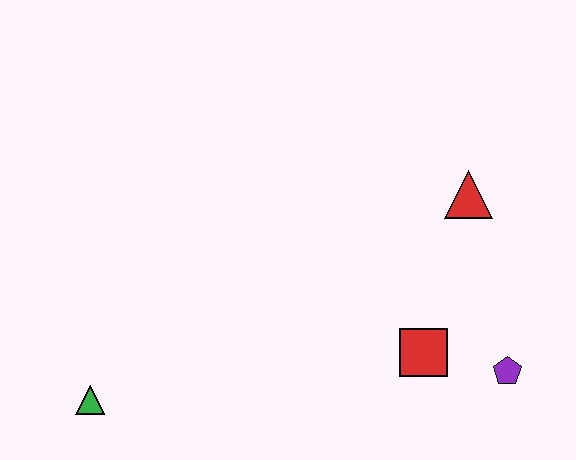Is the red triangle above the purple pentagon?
Yes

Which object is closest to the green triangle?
The red square is closest to the green triangle.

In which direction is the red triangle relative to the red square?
The red triangle is above the red square.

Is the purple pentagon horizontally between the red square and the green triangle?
No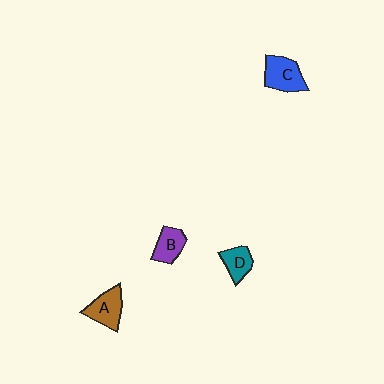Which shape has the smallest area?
Shape D (teal).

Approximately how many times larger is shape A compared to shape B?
Approximately 1.2 times.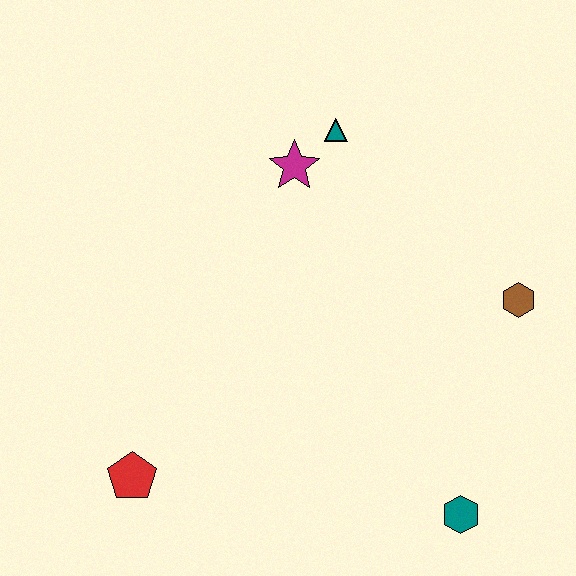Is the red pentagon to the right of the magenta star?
No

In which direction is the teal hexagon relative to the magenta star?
The teal hexagon is below the magenta star.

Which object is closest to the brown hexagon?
The teal hexagon is closest to the brown hexagon.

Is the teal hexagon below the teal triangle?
Yes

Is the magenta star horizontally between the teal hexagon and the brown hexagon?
No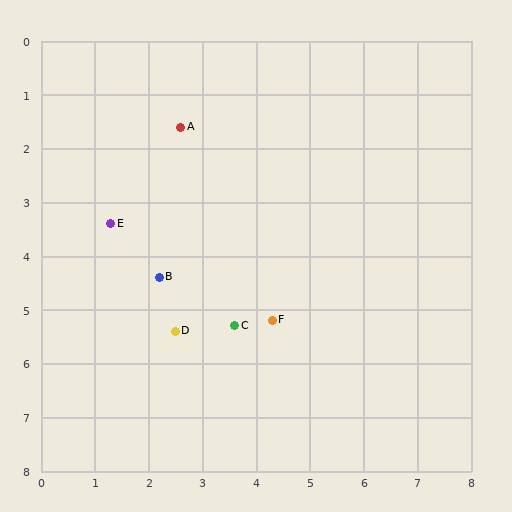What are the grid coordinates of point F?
Point F is at approximately (4.3, 5.2).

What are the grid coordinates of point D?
Point D is at approximately (2.5, 5.4).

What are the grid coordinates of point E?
Point E is at approximately (1.3, 3.4).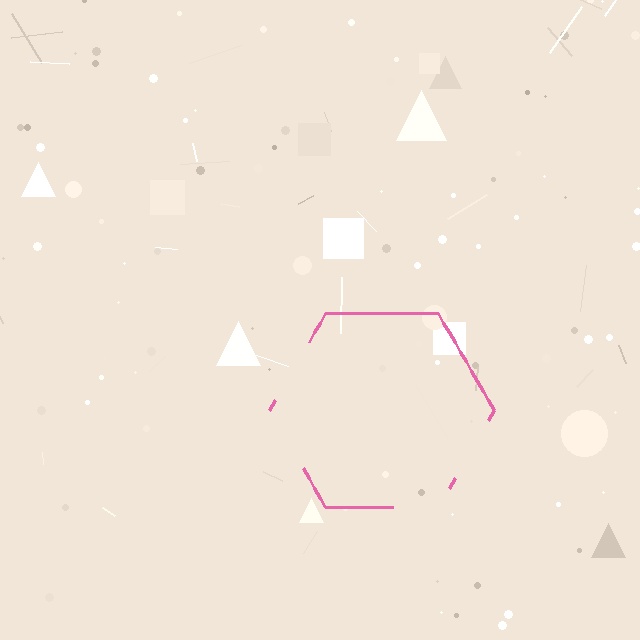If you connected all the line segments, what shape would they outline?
They would outline a hexagon.